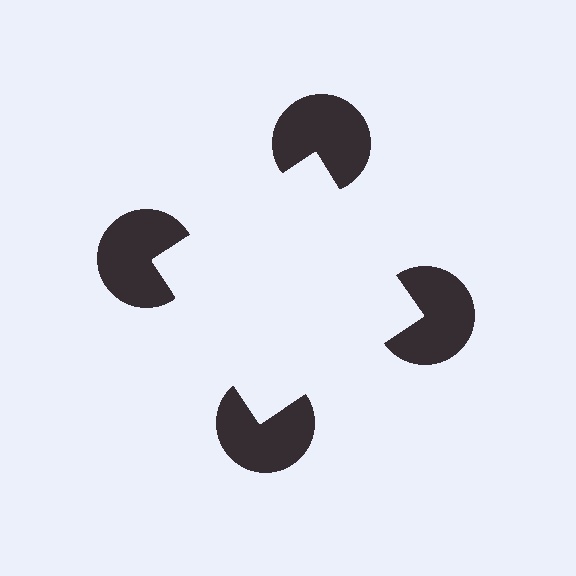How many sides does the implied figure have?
4 sides.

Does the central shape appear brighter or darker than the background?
It typically appears slightly brighter than the background, even though no actual brightness change is drawn.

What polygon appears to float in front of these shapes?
An illusory square — its edges are inferred from the aligned wedge cuts in the pac-man discs, not physically drawn.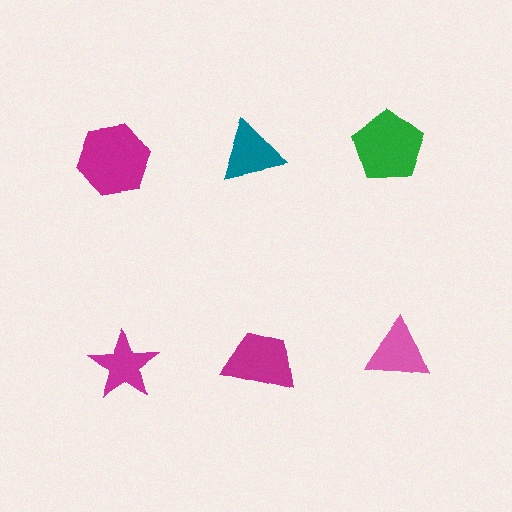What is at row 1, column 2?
A teal triangle.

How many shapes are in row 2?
3 shapes.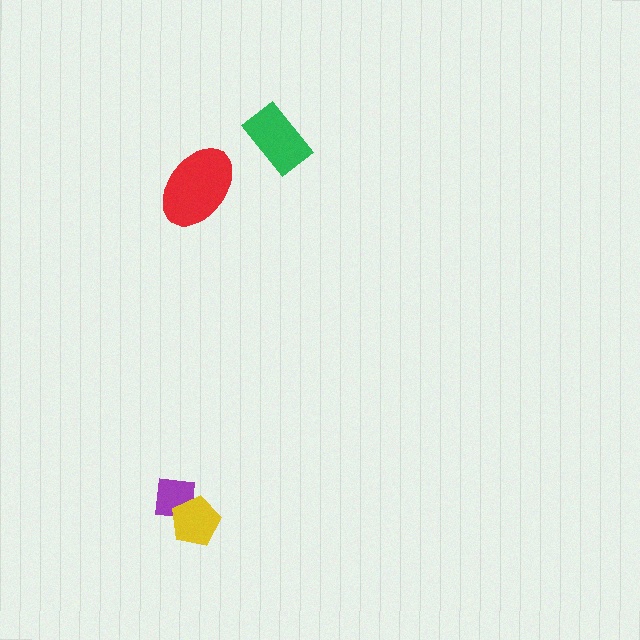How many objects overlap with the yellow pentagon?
1 object overlaps with the yellow pentagon.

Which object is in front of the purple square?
The yellow pentagon is in front of the purple square.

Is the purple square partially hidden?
Yes, it is partially covered by another shape.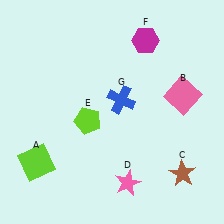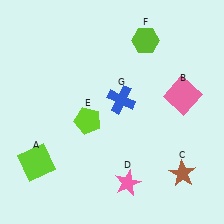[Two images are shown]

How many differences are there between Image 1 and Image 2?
There is 1 difference between the two images.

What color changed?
The hexagon (F) changed from magenta in Image 1 to lime in Image 2.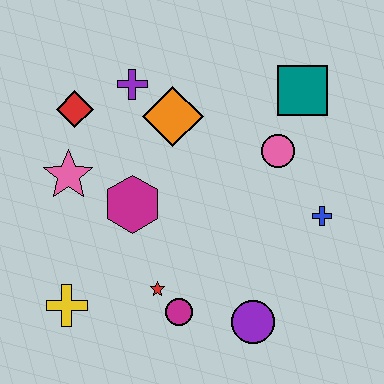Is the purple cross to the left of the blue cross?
Yes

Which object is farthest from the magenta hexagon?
The teal square is farthest from the magenta hexagon.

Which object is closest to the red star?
The magenta circle is closest to the red star.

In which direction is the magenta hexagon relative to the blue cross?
The magenta hexagon is to the left of the blue cross.